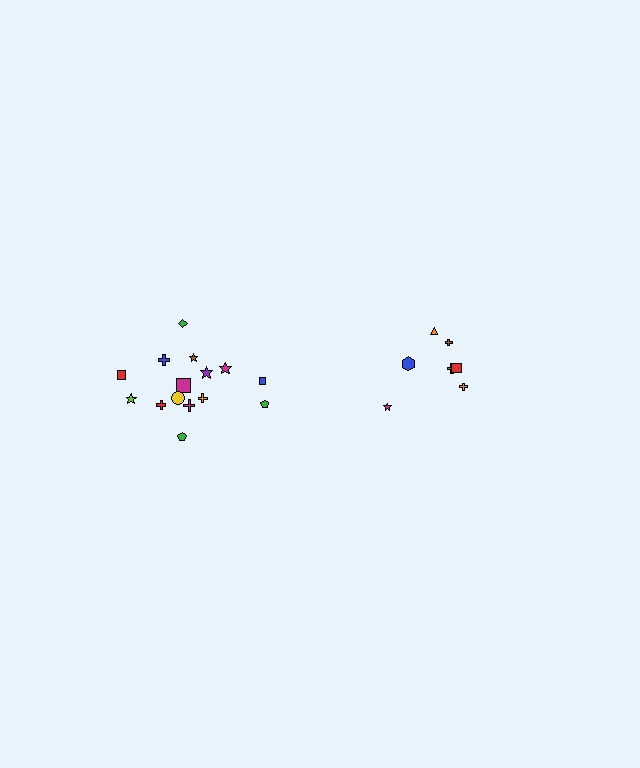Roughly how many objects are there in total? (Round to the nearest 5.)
Roughly 20 objects in total.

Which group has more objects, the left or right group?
The left group.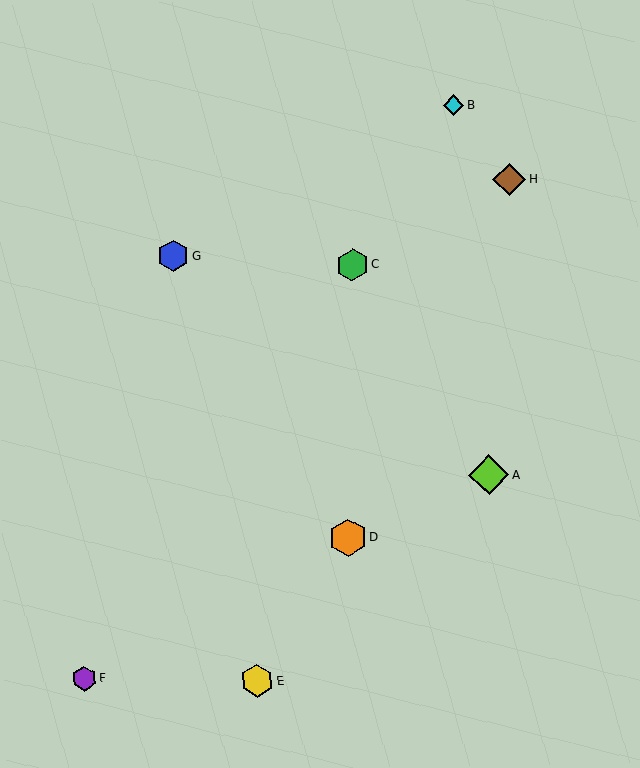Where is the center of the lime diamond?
The center of the lime diamond is at (489, 475).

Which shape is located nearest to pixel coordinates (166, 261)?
The blue hexagon (labeled G) at (173, 256) is nearest to that location.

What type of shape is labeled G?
Shape G is a blue hexagon.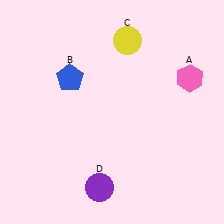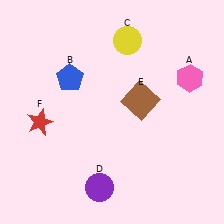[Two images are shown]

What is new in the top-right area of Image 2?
A brown square (E) was added in the top-right area of Image 2.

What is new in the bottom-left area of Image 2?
A red star (F) was added in the bottom-left area of Image 2.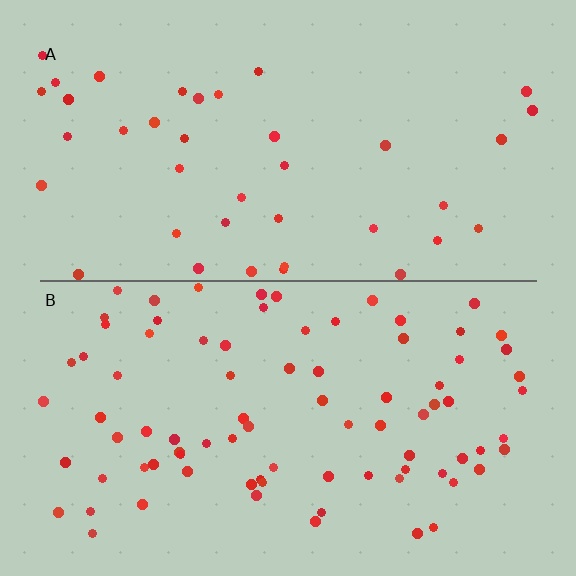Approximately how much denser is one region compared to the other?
Approximately 2.1× — region B over region A.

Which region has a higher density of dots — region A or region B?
B (the bottom).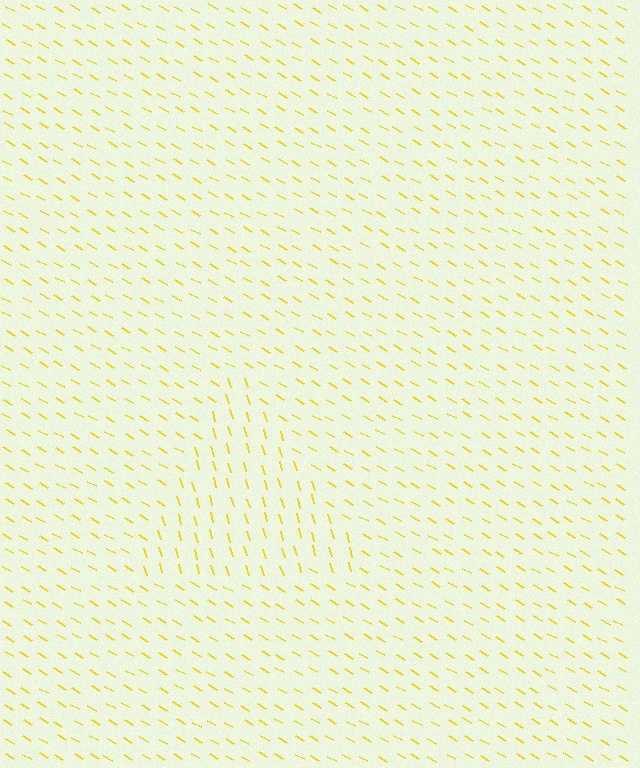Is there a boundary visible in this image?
Yes, there is a texture boundary formed by a change in line orientation.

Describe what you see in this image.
The image is filled with small yellow line segments. A triangle region in the image has lines oriented differently from the surrounding lines, creating a visible texture boundary.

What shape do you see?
I see a triangle.